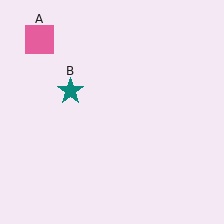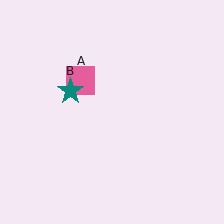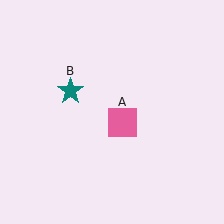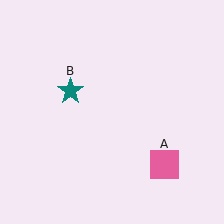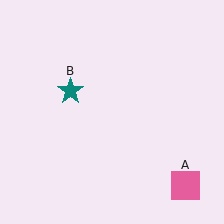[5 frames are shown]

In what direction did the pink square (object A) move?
The pink square (object A) moved down and to the right.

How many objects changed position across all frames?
1 object changed position: pink square (object A).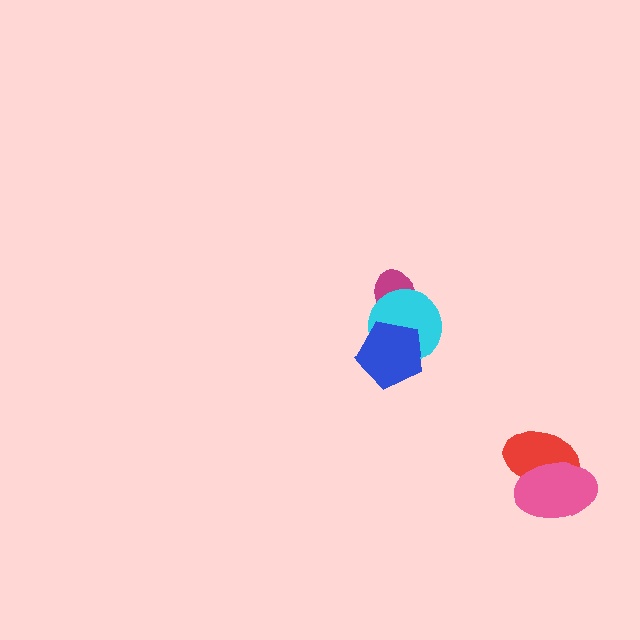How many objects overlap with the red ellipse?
1 object overlaps with the red ellipse.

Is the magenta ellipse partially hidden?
Yes, it is partially covered by another shape.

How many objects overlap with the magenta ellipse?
2 objects overlap with the magenta ellipse.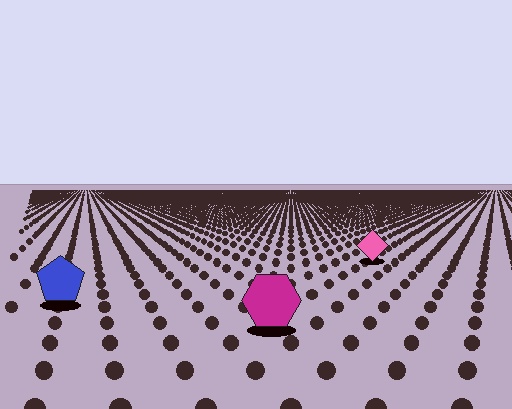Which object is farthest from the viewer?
The pink diamond is farthest from the viewer. It appears smaller and the ground texture around it is denser.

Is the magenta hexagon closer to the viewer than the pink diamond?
Yes. The magenta hexagon is closer — you can tell from the texture gradient: the ground texture is coarser near it.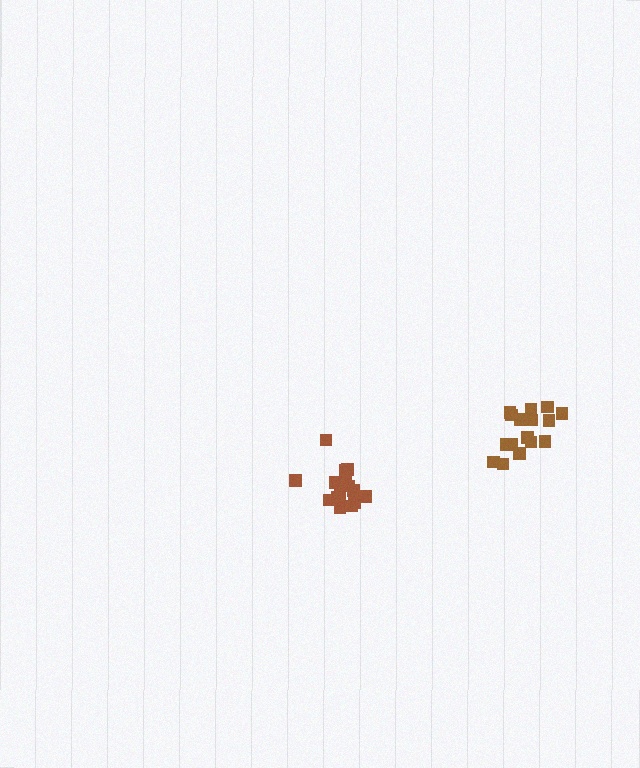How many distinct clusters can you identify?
There are 2 distinct clusters.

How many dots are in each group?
Group 1: 17 dots, Group 2: 15 dots (32 total).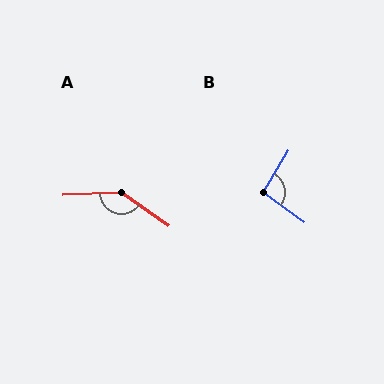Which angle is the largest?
A, at approximately 142 degrees.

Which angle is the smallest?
B, at approximately 95 degrees.